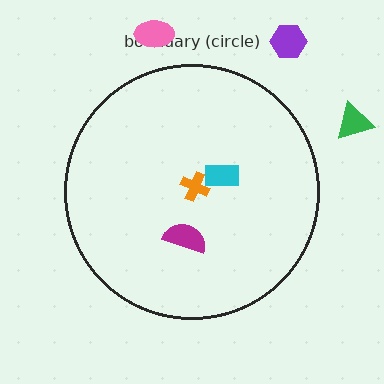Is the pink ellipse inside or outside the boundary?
Outside.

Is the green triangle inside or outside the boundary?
Outside.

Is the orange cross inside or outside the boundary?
Inside.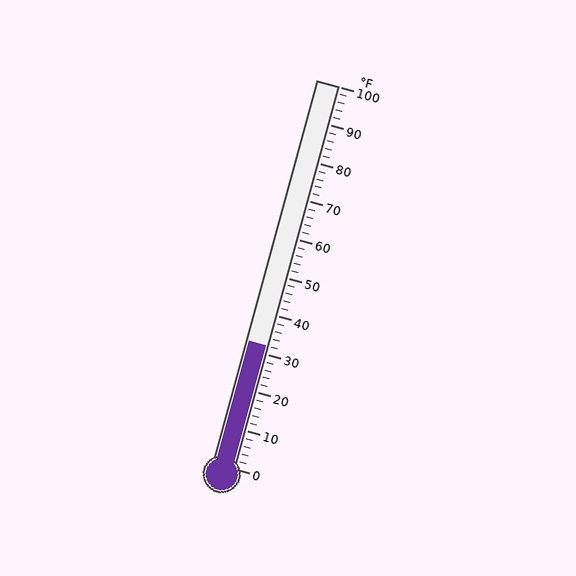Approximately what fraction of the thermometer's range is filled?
The thermometer is filled to approximately 30% of its range.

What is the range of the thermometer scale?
The thermometer scale ranges from 0°F to 100°F.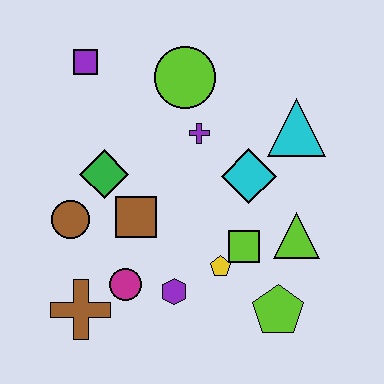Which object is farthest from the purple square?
The lime pentagon is farthest from the purple square.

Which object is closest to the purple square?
The lime circle is closest to the purple square.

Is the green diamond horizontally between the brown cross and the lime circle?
Yes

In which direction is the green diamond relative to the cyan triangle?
The green diamond is to the left of the cyan triangle.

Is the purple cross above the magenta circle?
Yes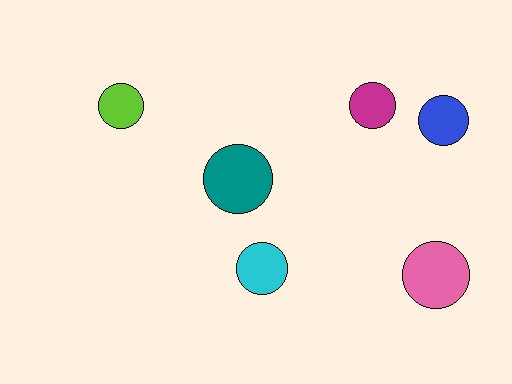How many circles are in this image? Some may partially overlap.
There are 6 circles.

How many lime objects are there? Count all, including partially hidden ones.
There is 1 lime object.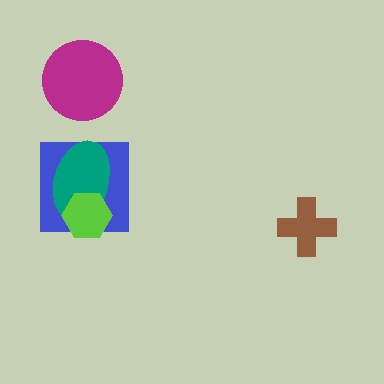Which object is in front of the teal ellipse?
The lime hexagon is in front of the teal ellipse.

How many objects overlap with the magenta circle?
0 objects overlap with the magenta circle.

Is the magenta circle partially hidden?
No, no other shape covers it.